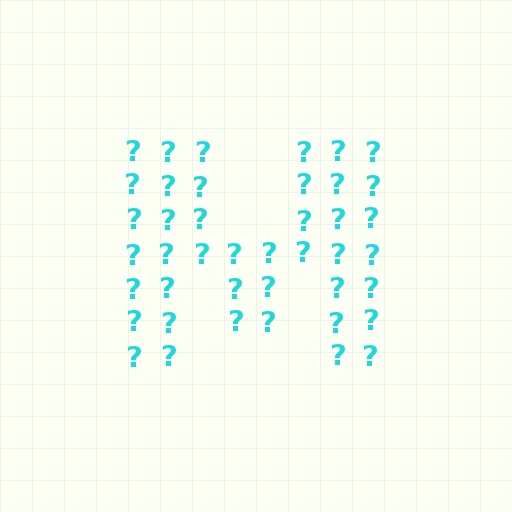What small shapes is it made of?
It is made of small question marks.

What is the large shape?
The large shape is the letter M.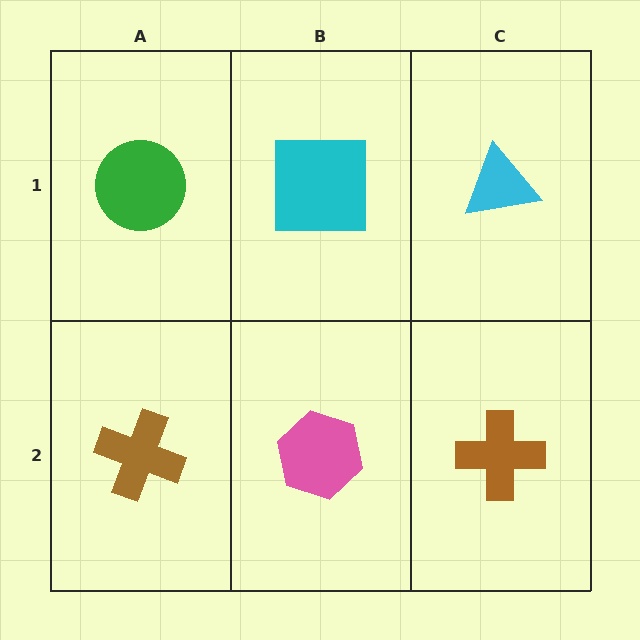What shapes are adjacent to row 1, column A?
A brown cross (row 2, column A), a cyan square (row 1, column B).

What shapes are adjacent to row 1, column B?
A pink hexagon (row 2, column B), a green circle (row 1, column A), a cyan triangle (row 1, column C).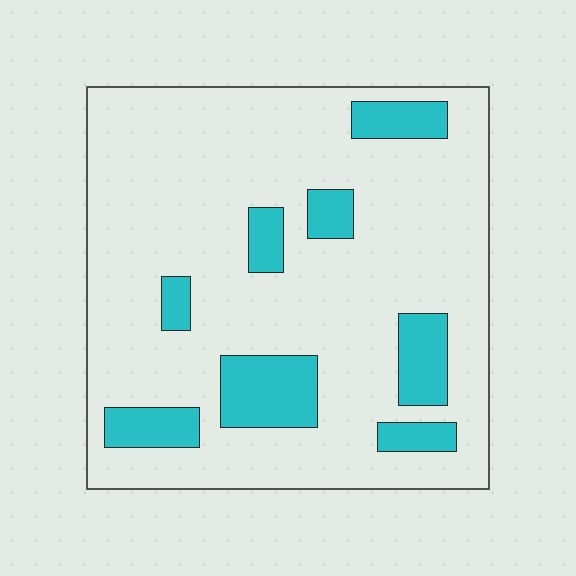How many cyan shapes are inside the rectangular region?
8.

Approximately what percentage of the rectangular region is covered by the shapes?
Approximately 15%.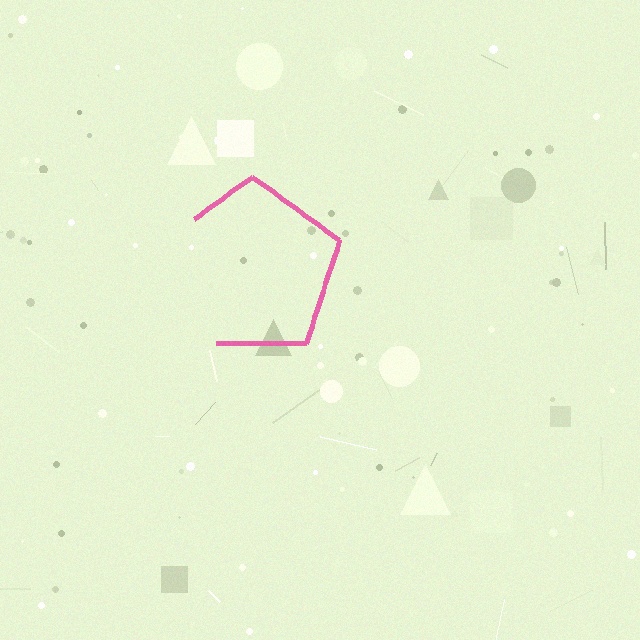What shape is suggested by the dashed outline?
The dashed outline suggests a pentagon.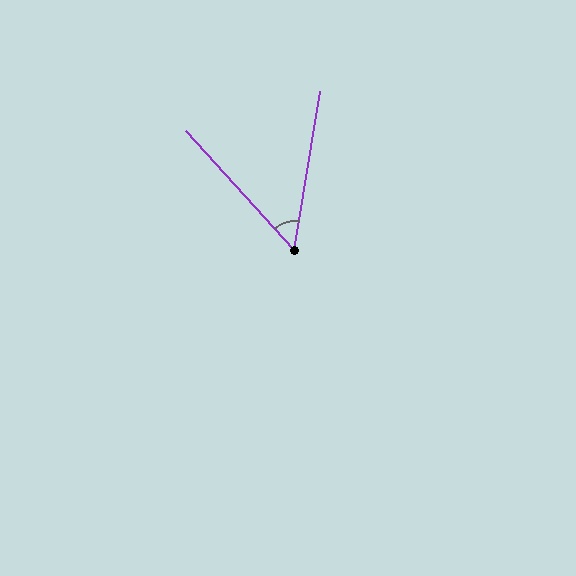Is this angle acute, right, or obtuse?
It is acute.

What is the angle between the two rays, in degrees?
Approximately 51 degrees.